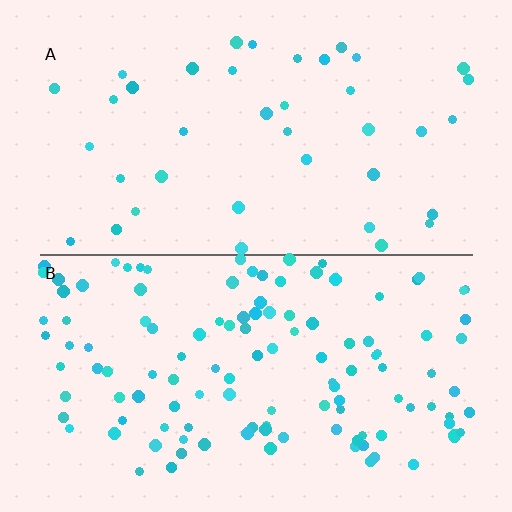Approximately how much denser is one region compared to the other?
Approximately 3.1× — region B over region A.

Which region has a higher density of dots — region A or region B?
B (the bottom).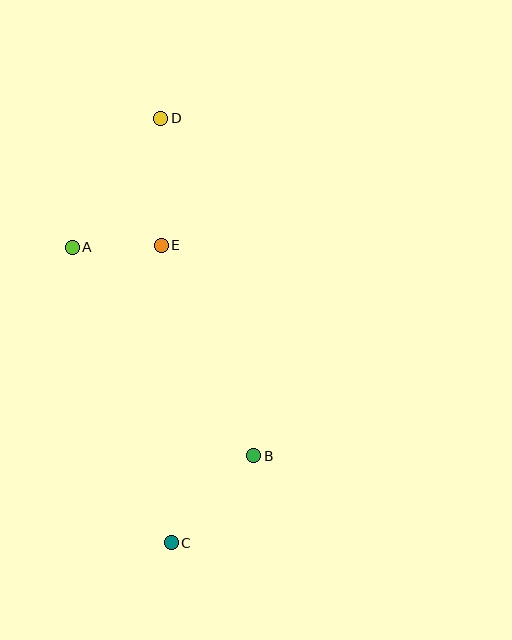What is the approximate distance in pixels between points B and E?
The distance between B and E is approximately 230 pixels.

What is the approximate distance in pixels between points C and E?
The distance between C and E is approximately 298 pixels.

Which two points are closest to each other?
Points A and E are closest to each other.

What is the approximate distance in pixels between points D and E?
The distance between D and E is approximately 127 pixels.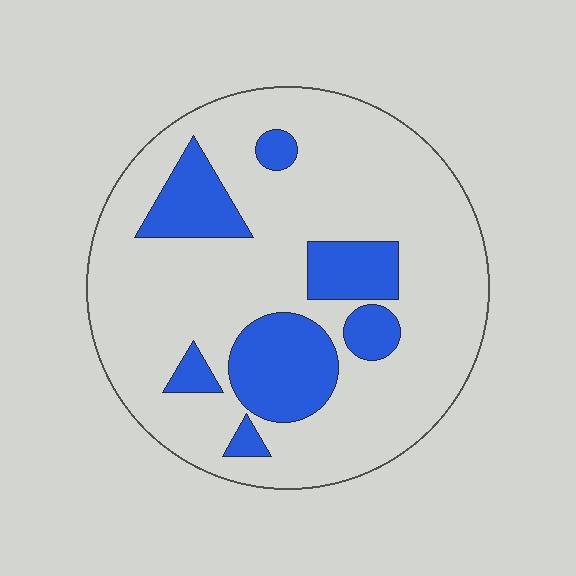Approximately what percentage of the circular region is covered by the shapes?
Approximately 20%.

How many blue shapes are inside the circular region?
7.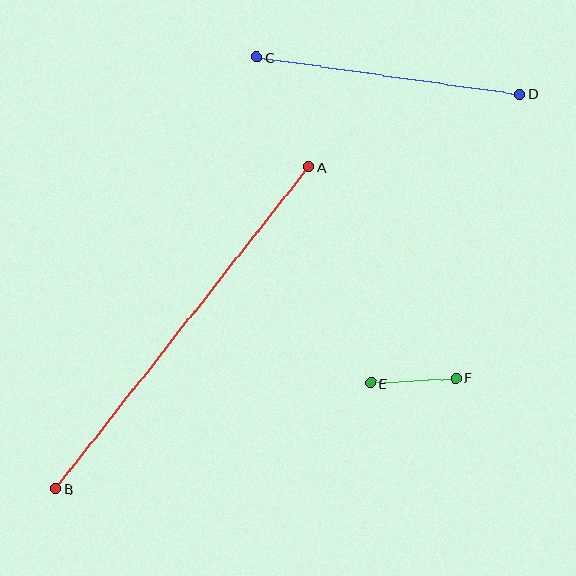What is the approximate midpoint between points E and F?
The midpoint is at approximately (413, 381) pixels.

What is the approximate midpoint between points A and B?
The midpoint is at approximately (182, 328) pixels.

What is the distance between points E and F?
The distance is approximately 85 pixels.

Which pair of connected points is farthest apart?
Points A and B are farthest apart.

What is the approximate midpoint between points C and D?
The midpoint is at approximately (388, 76) pixels.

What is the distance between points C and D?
The distance is approximately 266 pixels.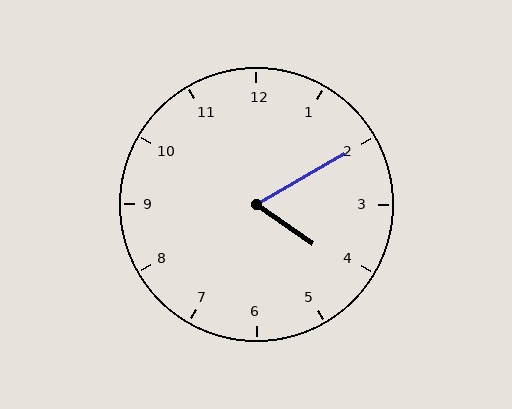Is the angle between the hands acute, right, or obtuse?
It is acute.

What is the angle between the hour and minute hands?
Approximately 65 degrees.